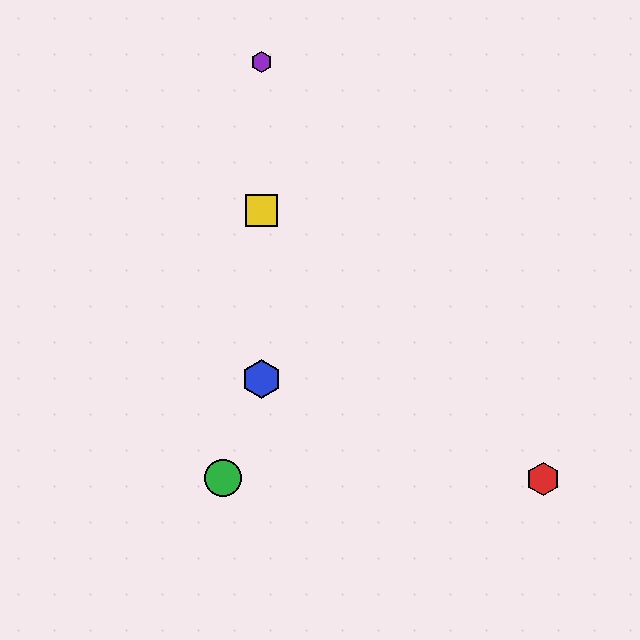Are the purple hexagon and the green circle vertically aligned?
No, the purple hexagon is at x≈262 and the green circle is at x≈223.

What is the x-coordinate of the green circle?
The green circle is at x≈223.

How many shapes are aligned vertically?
3 shapes (the blue hexagon, the yellow square, the purple hexagon) are aligned vertically.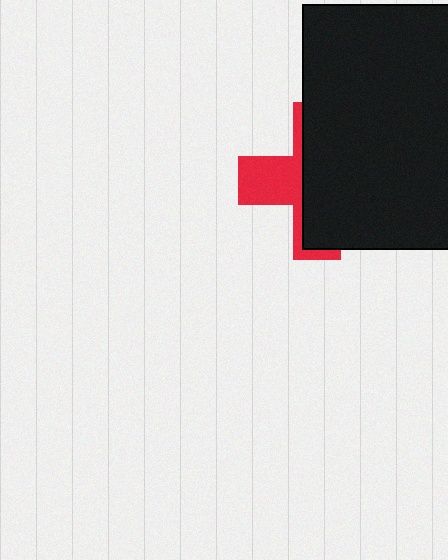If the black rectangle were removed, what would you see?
You would see the complete red cross.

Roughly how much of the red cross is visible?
A small part of it is visible (roughly 34%).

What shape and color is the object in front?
The object in front is a black rectangle.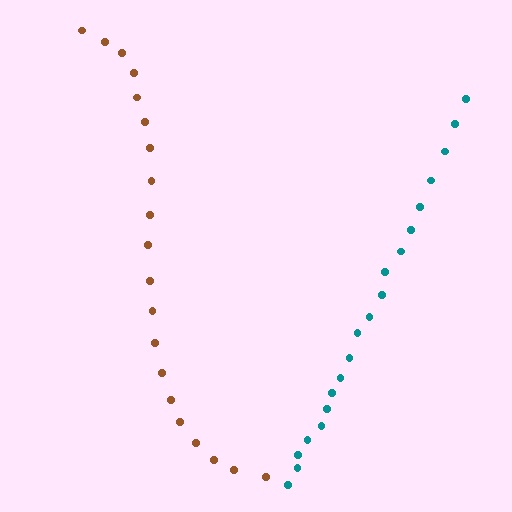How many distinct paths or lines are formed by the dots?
There are 2 distinct paths.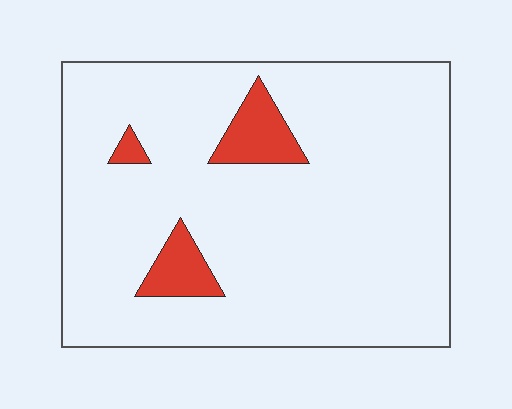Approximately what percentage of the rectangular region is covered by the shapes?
Approximately 10%.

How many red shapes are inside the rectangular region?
3.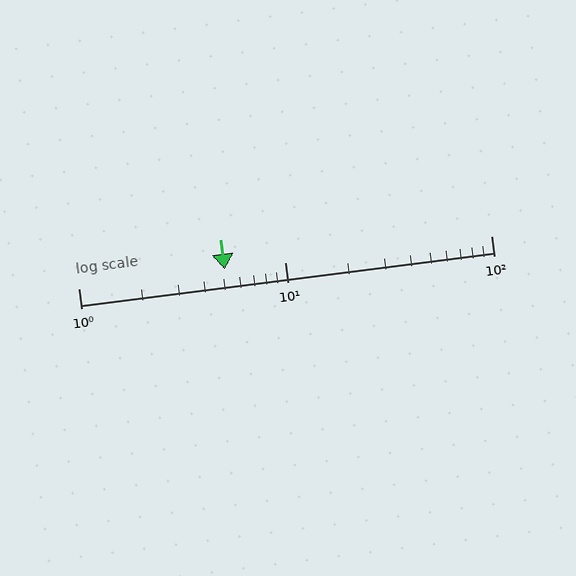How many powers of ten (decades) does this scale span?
The scale spans 2 decades, from 1 to 100.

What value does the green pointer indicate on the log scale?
The pointer indicates approximately 5.1.